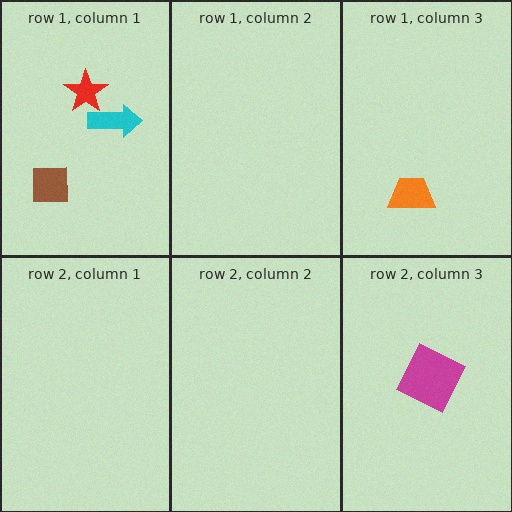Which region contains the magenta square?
The row 2, column 3 region.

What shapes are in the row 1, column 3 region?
The orange trapezoid.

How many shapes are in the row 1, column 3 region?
1.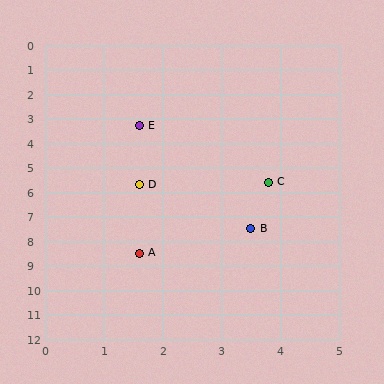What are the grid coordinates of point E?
Point E is at approximately (1.6, 3.3).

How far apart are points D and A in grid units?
Points D and A are about 2.8 grid units apart.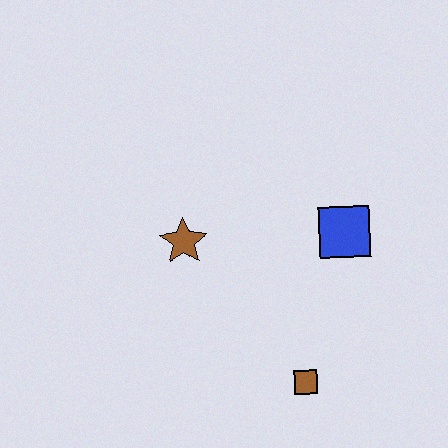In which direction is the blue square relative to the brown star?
The blue square is to the right of the brown star.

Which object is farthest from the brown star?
The brown square is farthest from the brown star.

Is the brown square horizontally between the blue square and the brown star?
Yes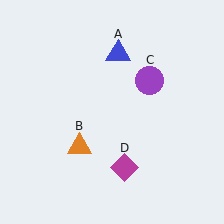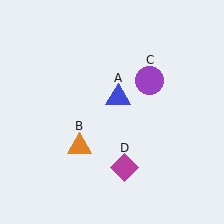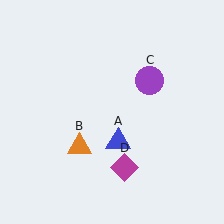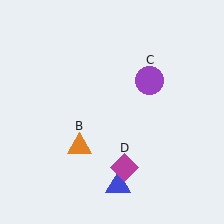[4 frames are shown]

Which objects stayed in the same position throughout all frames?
Orange triangle (object B) and purple circle (object C) and magenta diamond (object D) remained stationary.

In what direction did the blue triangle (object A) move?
The blue triangle (object A) moved down.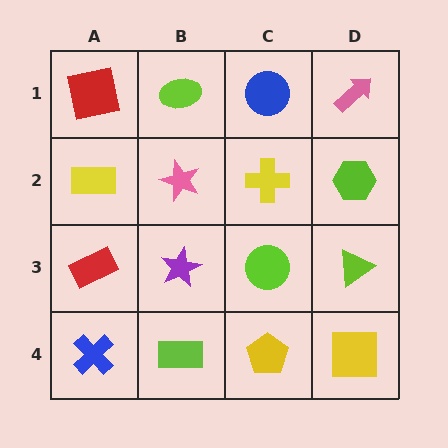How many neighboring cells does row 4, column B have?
3.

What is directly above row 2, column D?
A pink arrow.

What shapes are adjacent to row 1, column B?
A pink star (row 2, column B), a red square (row 1, column A), a blue circle (row 1, column C).